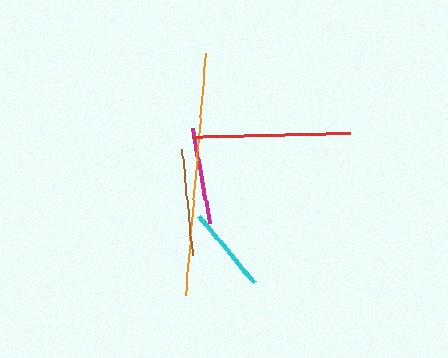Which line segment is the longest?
The orange line is the longest at approximately 243 pixels.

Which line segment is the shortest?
The cyan line is the shortest at approximately 87 pixels.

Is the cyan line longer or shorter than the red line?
The red line is longer than the cyan line.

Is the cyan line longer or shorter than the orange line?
The orange line is longer than the cyan line.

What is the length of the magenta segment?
The magenta segment is approximately 97 pixels long.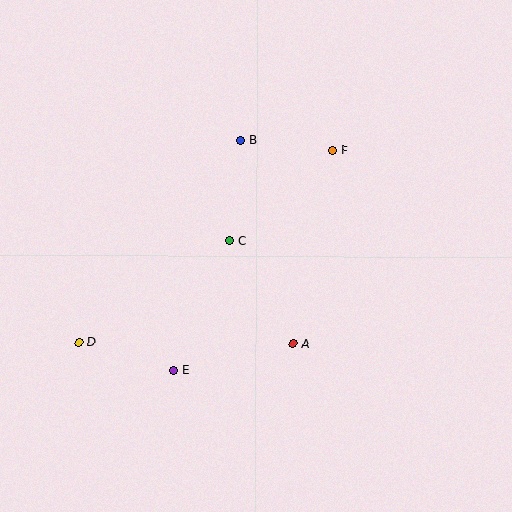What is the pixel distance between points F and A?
The distance between F and A is 197 pixels.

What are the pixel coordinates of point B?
Point B is at (241, 140).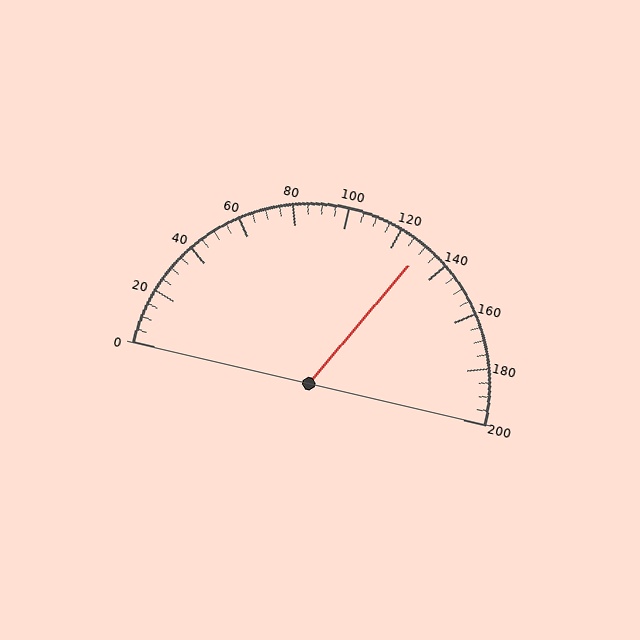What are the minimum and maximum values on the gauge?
The gauge ranges from 0 to 200.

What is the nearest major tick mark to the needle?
The nearest major tick mark is 120.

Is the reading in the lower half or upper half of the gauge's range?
The reading is in the upper half of the range (0 to 200).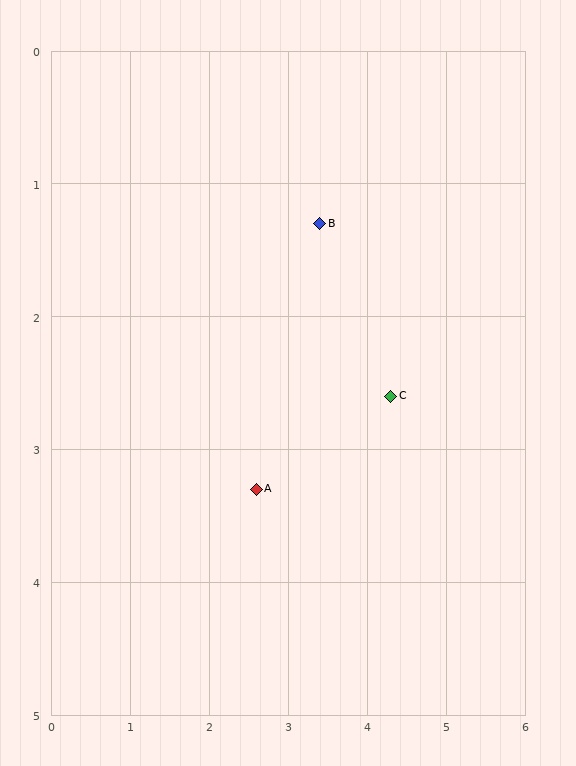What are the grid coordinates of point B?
Point B is at approximately (3.4, 1.3).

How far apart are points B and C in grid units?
Points B and C are about 1.6 grid units apart.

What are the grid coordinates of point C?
Point C is at approximately (4.3, 2.6).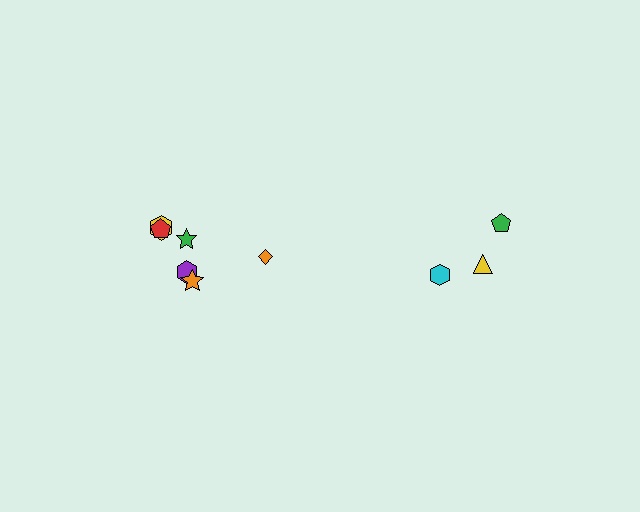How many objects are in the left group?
There are 6 objects.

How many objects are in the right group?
There are 3 objects.